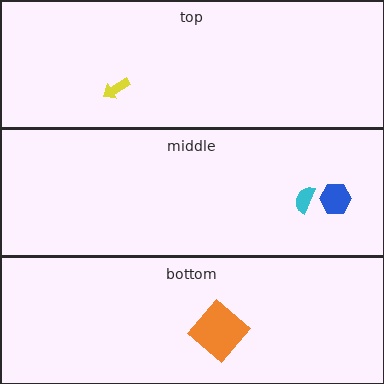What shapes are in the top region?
The yellow arrow.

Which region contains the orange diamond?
The bottom region.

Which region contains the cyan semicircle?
The middle region.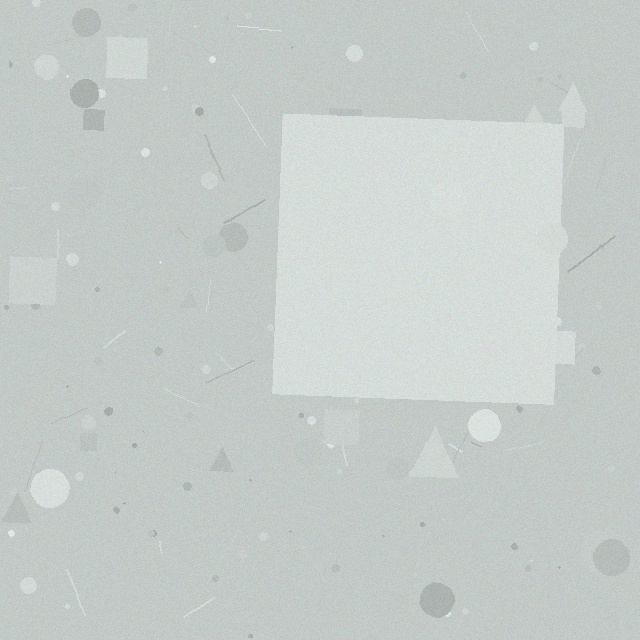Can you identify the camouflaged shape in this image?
The camouflaged shape is a square.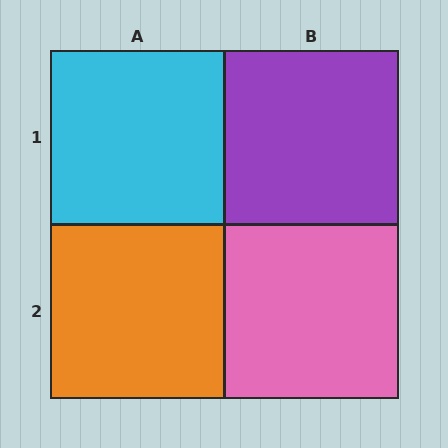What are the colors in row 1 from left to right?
Cyan, purple.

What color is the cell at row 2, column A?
Orange.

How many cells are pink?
1 cell is pink.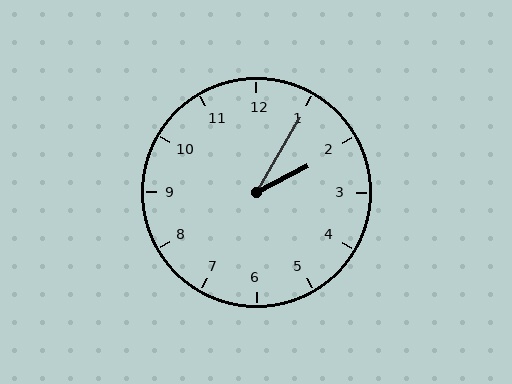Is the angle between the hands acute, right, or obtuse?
It is acute.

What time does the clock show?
2:05.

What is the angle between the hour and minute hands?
Approximately 32 degrees.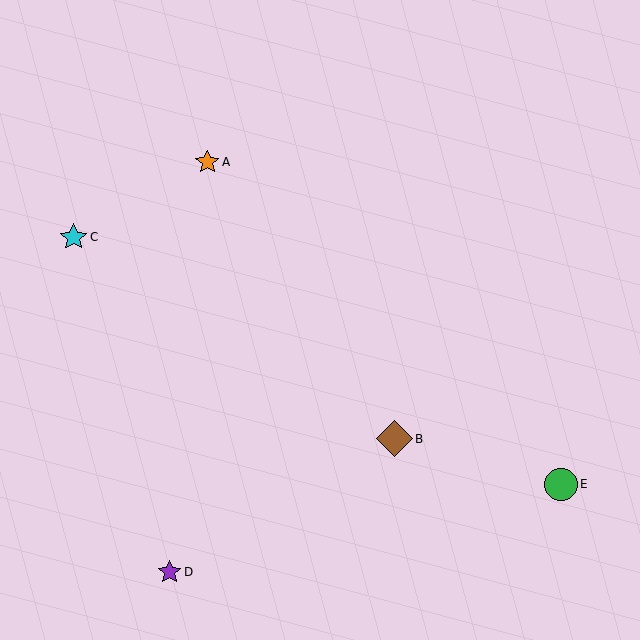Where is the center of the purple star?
The center of the purple star is at (170, 572).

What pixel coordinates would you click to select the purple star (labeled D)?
Click at (170, 572) to select the purple star D.